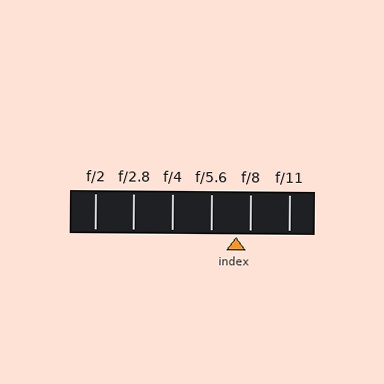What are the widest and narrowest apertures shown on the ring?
The widest aperture shown is f/2 and the narrowest is f/11.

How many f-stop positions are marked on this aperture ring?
There are 6 f-stop positions marked.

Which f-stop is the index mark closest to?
The index mark is closest to f/8.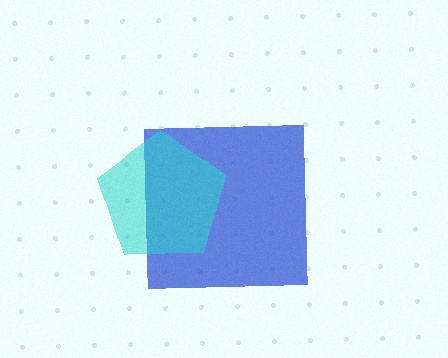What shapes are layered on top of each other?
The layered shapes are: a blue square, a cyan pentagon.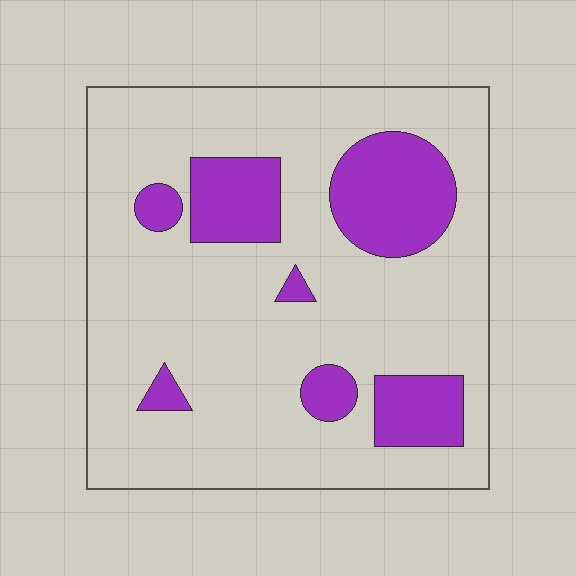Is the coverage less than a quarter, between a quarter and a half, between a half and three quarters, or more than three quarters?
Less than a quarter.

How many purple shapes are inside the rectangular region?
7.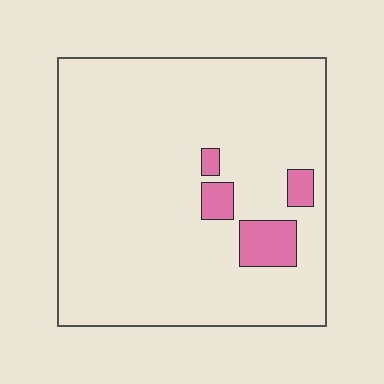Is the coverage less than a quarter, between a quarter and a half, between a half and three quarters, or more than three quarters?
Less than a quarter.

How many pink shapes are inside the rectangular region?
4.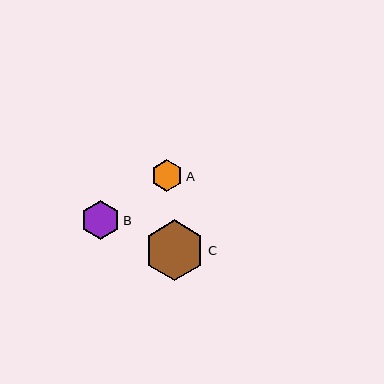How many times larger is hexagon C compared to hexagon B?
Hexagon C is approximately 1.5 times the size of hexagon B.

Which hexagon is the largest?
Hexagon C is the largest with a size of approximately 60 pixels.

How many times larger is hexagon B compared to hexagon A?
Hexagon B is approximately 1.2 times the size of hexagon A.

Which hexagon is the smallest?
Hexagon A is the smallest with a size of approximately 32 pixels.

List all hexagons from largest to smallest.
From largest to smallest: C, B, A.